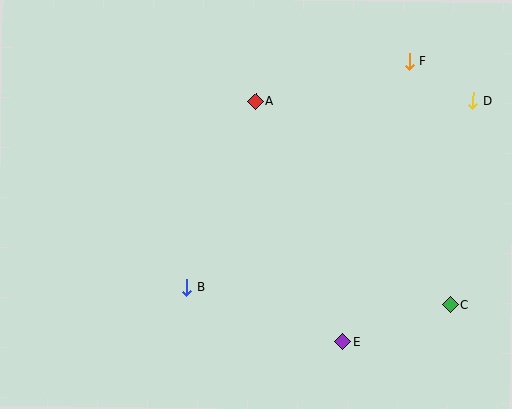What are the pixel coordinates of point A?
Point A is at (256, 101).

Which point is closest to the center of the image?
Point A at (256, 101) is closest to the center.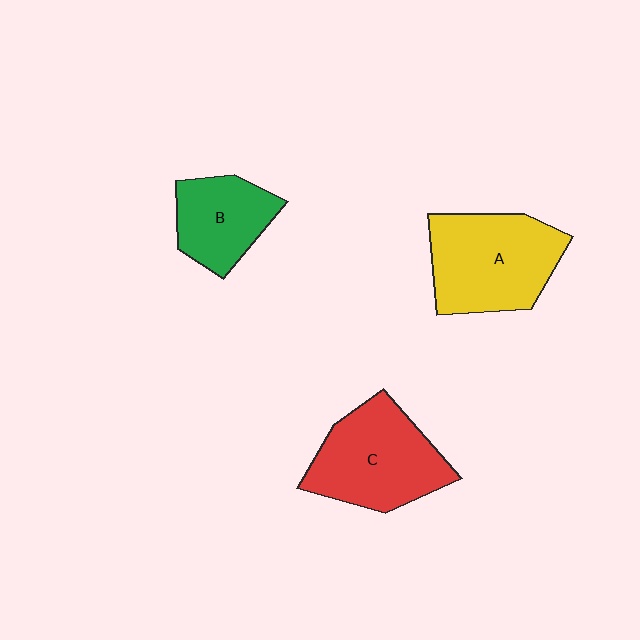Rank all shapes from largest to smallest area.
From largest to smallest: A (yellow), C (red), B (green).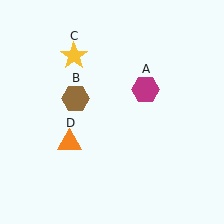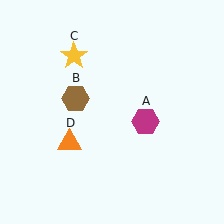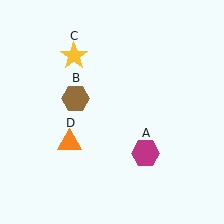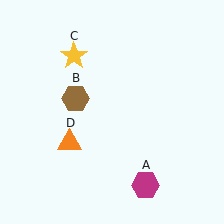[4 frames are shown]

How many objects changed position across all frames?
1 object changed position: magenta hexagon (object A).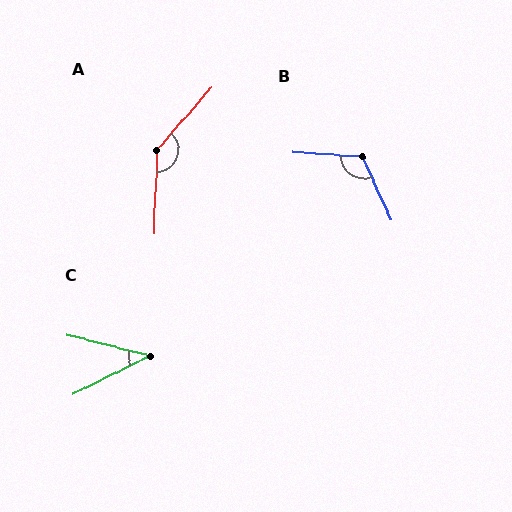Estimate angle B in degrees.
Approximately 117 degrees.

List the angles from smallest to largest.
C (40°), B (117°), A (141°).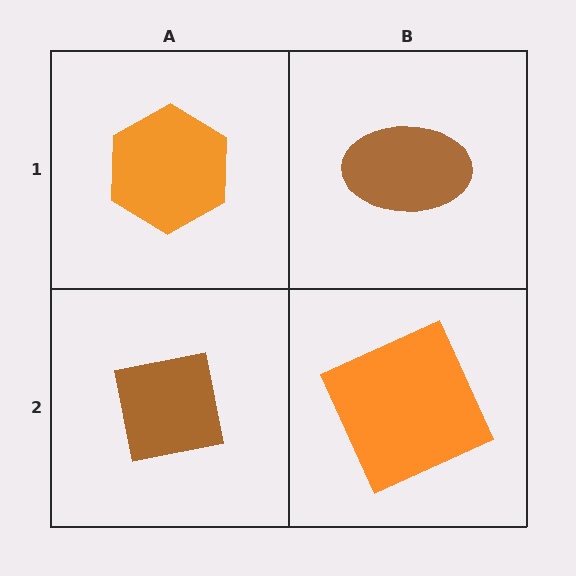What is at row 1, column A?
An orange hexagon.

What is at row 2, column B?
An orange square.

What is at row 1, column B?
A brown ellipse.